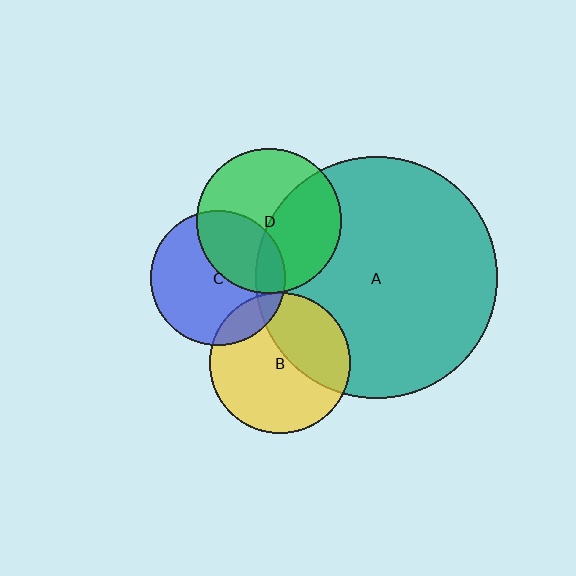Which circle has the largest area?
Circle A (teal).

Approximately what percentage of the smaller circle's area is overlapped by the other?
Approximately 35%.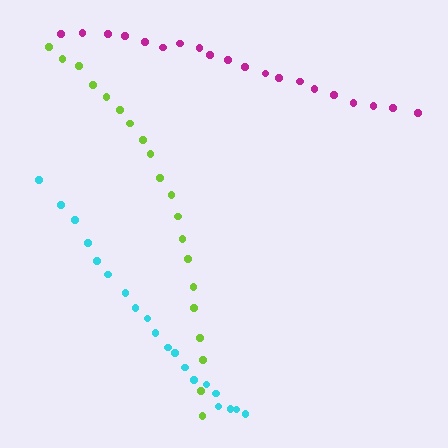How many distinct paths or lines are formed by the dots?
There are 3 distinct paths.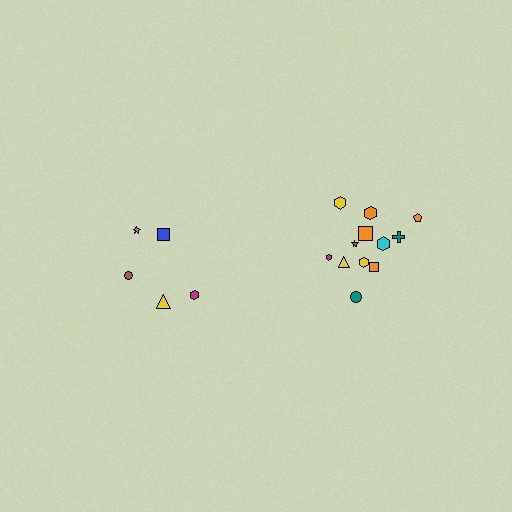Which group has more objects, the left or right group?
The right group.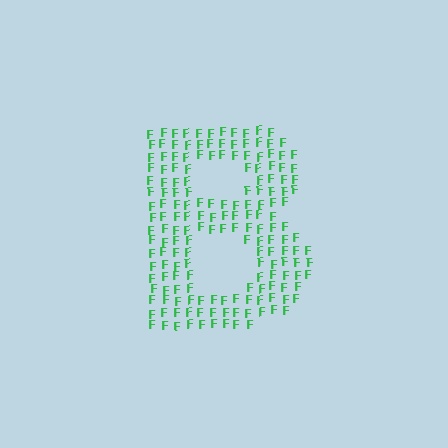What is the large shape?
The large shape is the letter B.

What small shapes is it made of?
It is made of small letter F's.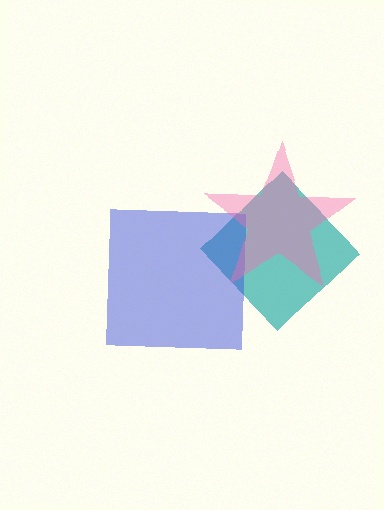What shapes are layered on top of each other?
The layered shapes are: a teal diamond, a blue square, a pink star.